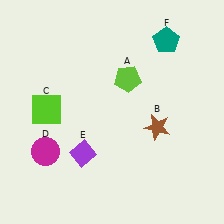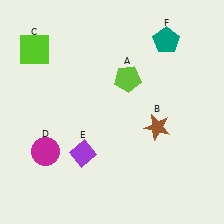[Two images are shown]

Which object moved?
The lime square (C) moved up.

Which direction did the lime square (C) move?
The lime square (C) moved up.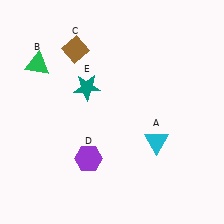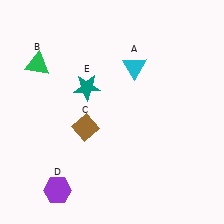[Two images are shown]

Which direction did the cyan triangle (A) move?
The cyan triangle (A) moved up.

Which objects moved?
The objects that moved are: the cyan triangle (A), the brown diamond (C), the purple hexagon (D).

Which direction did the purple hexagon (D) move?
The purple hexagon (D) moved down.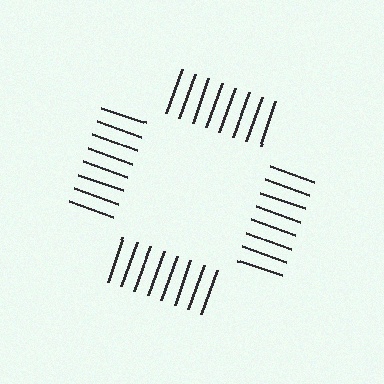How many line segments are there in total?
32 — 8 along each of the 4 edges.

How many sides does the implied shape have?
4 sides — the line-ends trace a square.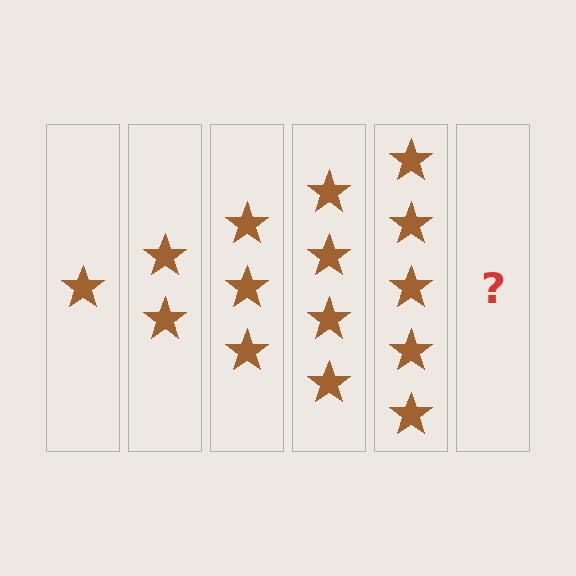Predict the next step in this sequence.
The next step is 6 stars.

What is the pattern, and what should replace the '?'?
The pattern is that each step adds one more star. The '?' should be 6 stars.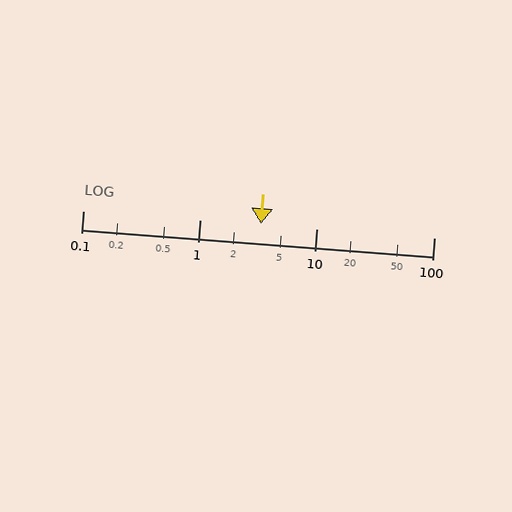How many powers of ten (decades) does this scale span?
The scale spans 3 decades, from 0.1 to 100.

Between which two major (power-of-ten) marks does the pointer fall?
The pointer is between 1 and 10.